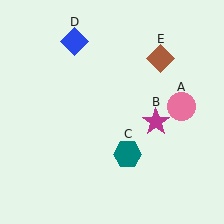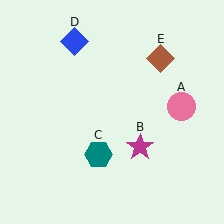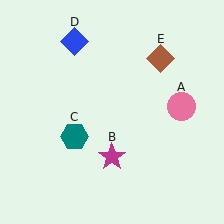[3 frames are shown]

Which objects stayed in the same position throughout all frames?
Pink circle (object A) and blue diamond (object D) and brown diamond (object E) remained stationary.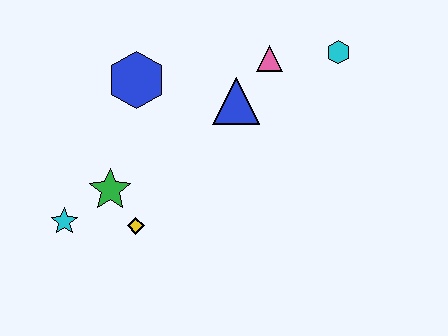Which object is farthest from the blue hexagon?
The cyan hexagon is farthest from the blue hexagon.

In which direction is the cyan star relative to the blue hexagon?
The cyan star is below the blue hexagon.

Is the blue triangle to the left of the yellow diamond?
No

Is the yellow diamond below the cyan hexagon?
Yes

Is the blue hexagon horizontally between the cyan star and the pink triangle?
Yes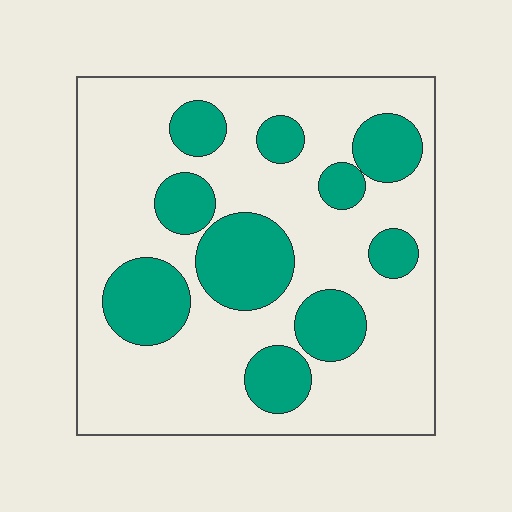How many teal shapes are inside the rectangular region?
10.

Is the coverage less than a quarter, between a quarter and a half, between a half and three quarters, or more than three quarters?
Between a quarter and a half.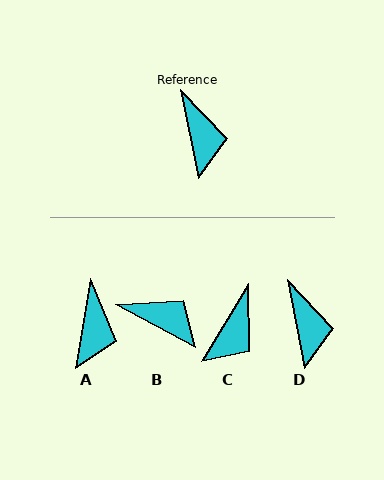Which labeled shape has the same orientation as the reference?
D.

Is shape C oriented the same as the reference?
No, it is off by about 42 degrees.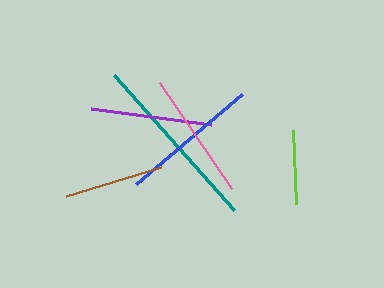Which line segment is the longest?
The teal line is the longest at approximately 181 pixels.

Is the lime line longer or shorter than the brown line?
The brown line is longer than the lime line.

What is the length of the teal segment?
The teal segment is approximately 181 pixels long.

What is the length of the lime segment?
The lime segment is approximately 75 pixels long.